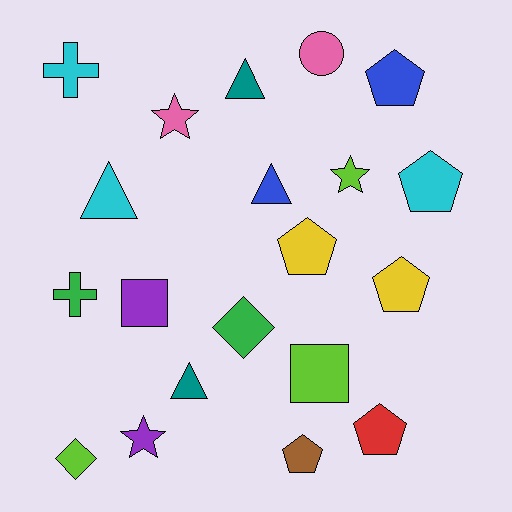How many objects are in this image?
There are 20 objects.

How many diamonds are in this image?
There are 2 diamonds.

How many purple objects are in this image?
There are 2 purple objects.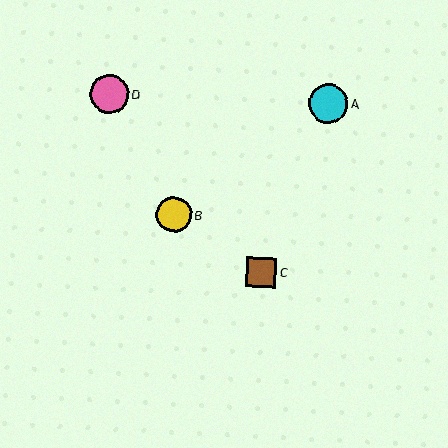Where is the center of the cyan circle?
The center of the cyan circle is at (328, 104).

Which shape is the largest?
The cyan circle (labeled A) is the largest.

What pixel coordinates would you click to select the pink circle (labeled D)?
Click at (109, 94) to select the pink circle D.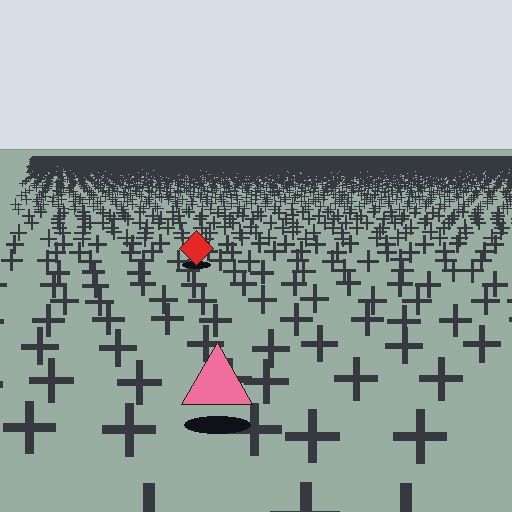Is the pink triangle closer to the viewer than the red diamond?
Yes. The pink triangle is closer — you can tell from the texture gradient: the ground texture is coarser near it.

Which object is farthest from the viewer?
The red diamond is farthest from the viewer. It appears smaller and the ground texture around it is denser.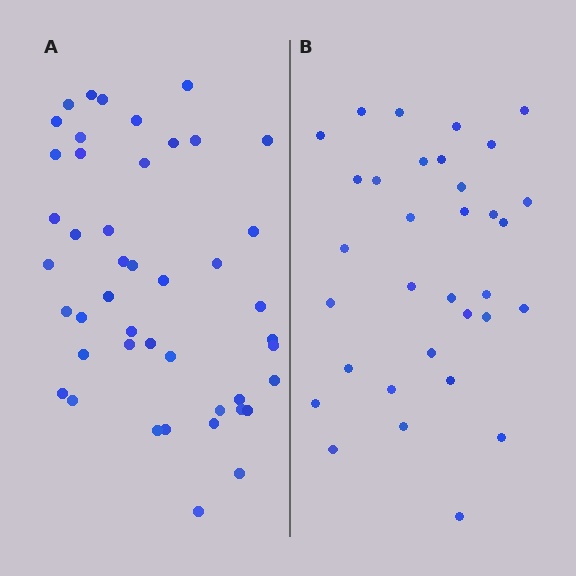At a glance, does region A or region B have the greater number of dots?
Region A (the left region) has more dots.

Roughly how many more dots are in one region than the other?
Region A has roughly 12 or so more dots than region B.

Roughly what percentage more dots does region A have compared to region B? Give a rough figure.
About 35% more.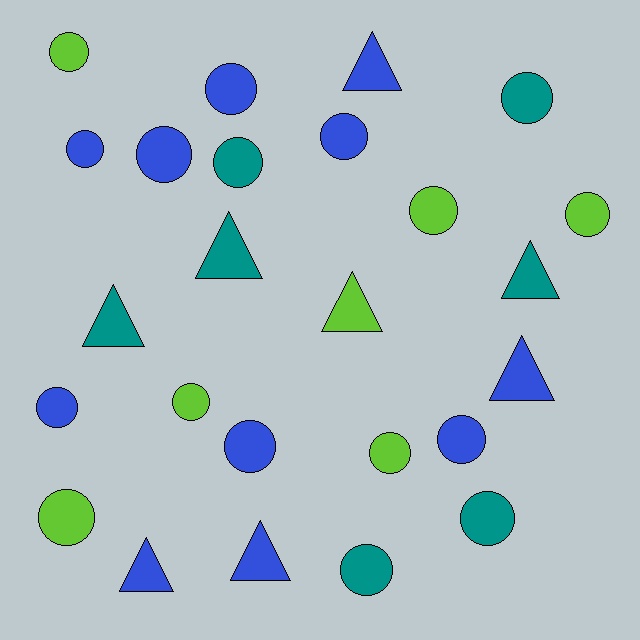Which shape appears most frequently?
Circle, with 17 objects.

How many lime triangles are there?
There is 1 lime triangle.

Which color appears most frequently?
Blue, with 11 objects.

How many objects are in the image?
There are 25 objects.